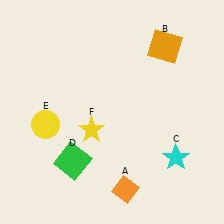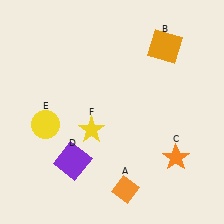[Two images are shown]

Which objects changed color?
C changed from cyan to orange. D changed from green to purple.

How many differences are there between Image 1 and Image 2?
There are 2 differences between the two images.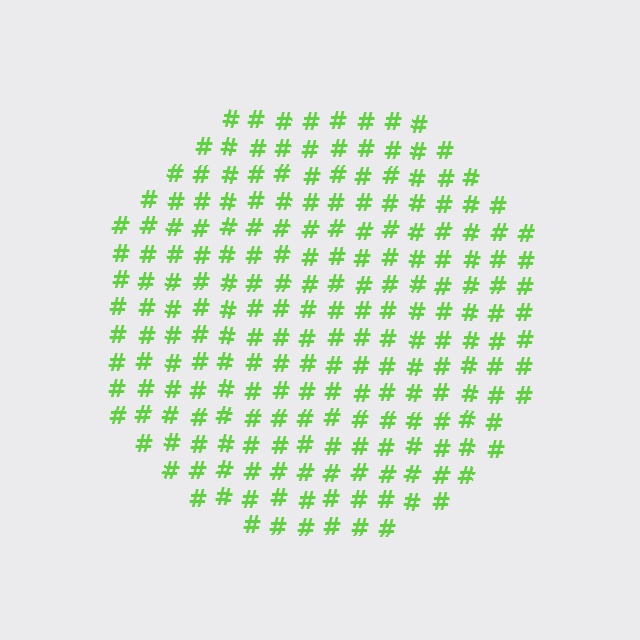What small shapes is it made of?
It is made of small hash symbols.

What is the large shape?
The large shape is a circle.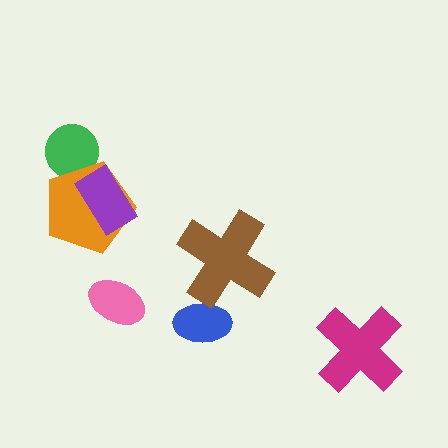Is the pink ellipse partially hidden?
No, no other shape covers it.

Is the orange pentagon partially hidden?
Yes, it is partially covered by another shape.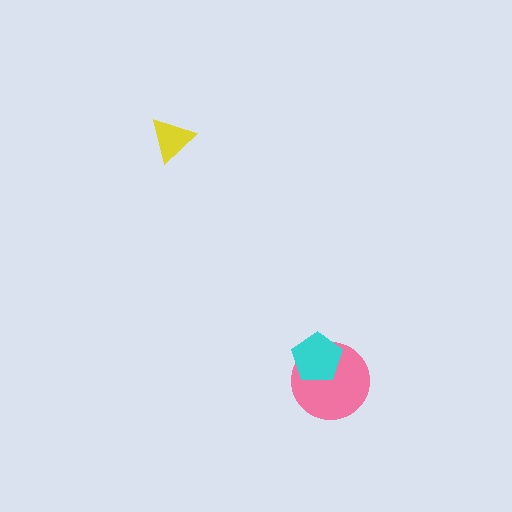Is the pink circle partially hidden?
Yes, it is partially covered by another shape.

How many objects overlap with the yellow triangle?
0 objects overlap with the yellow triangle.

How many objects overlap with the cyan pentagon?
1 object overlaps with the cyan pentagon.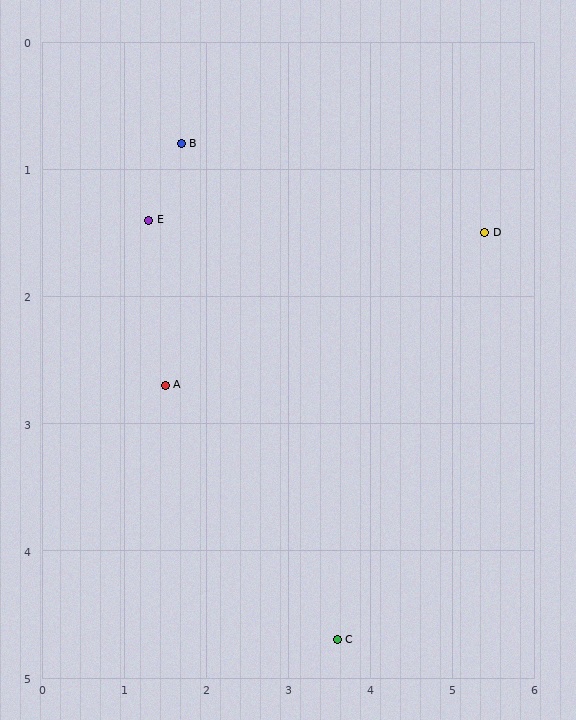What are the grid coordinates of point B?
Point B is at approximately (1.7, 0.8).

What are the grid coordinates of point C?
Point C is at approximately (3.6, 4.7).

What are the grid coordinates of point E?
Point E is at approximately (1.3, 1.4).